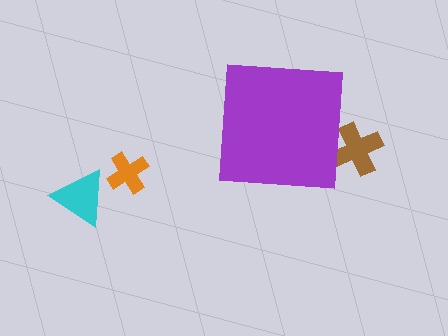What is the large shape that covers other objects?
A purple square.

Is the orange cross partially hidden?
No, the orange cross is fully visible.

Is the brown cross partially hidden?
Yes, the brown cross is partially hidden behind the purple square.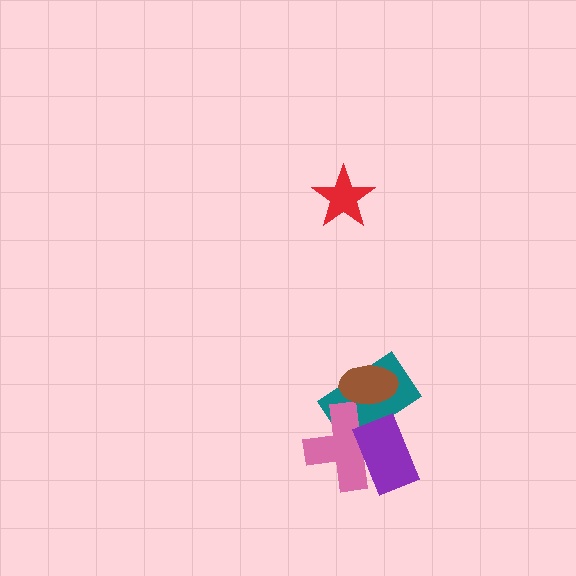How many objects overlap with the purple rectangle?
2 objects overlap with the purple rectangle.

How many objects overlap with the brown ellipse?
2 objects overlap with the brown ellipse.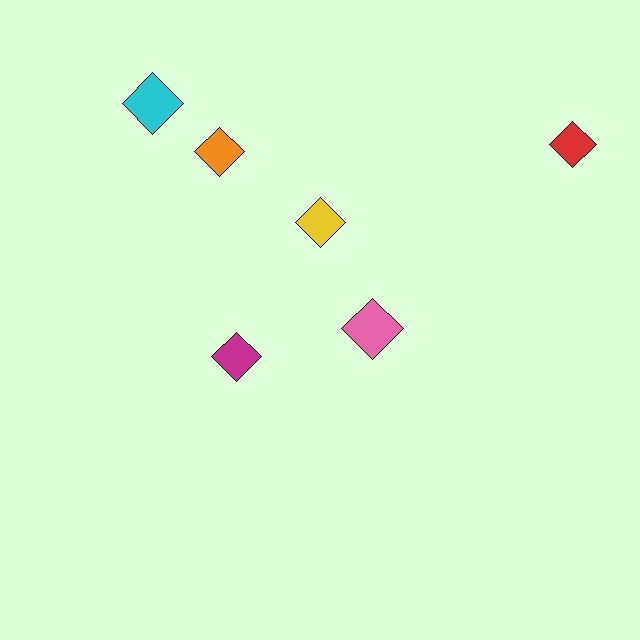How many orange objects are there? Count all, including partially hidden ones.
There is 1 orange object.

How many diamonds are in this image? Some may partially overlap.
There are 6 diamonds.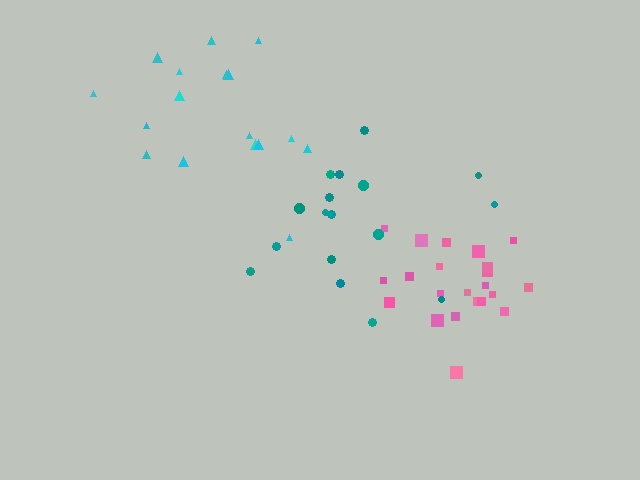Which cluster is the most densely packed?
Pink.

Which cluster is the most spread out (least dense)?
Cyan.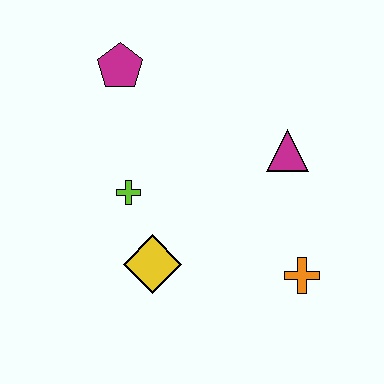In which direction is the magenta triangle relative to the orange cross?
The magenta triangle is above the orange cross.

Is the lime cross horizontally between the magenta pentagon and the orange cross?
Yes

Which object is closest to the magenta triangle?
The orange cross is closest to the magenta triangle.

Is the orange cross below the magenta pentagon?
Yes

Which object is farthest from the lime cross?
The orange cross is farthest from the lime cross.